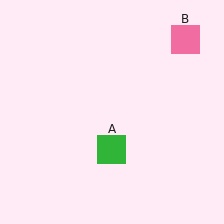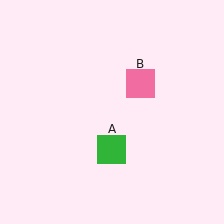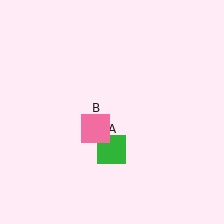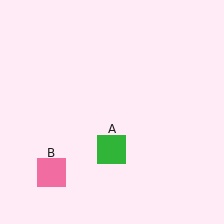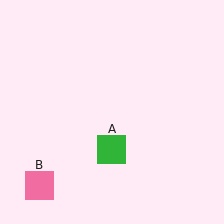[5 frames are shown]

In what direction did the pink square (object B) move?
The pink square (object B) moved down and to the left.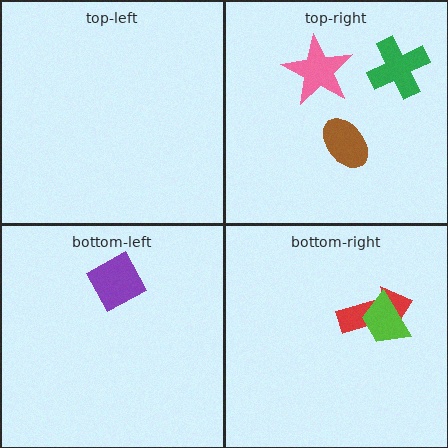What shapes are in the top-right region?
The green cross, the pink star, the brown ellipse.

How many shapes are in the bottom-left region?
1.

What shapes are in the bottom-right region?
The red arrow, the lime trapezoid.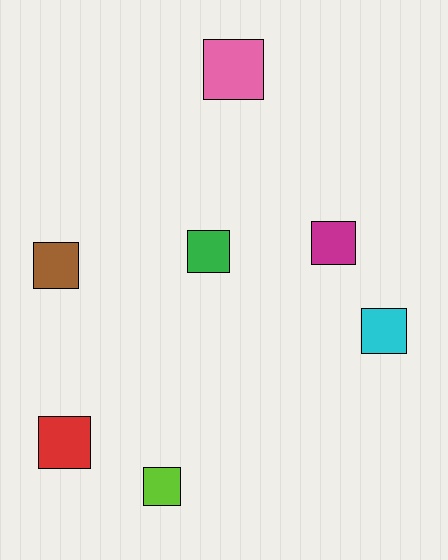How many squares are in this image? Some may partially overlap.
There are 7 squares.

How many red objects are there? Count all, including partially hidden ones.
There is 1 red object.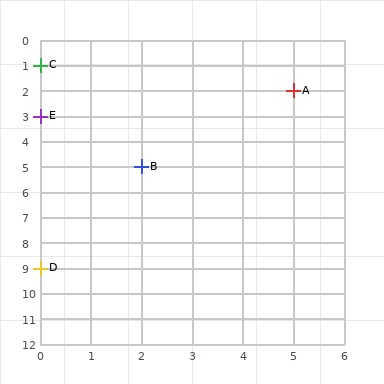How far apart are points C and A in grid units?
Points C and A are 5 columns and 1 row apart (about 5.1 grid units diagonally).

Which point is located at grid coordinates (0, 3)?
Point E is at (0, 3).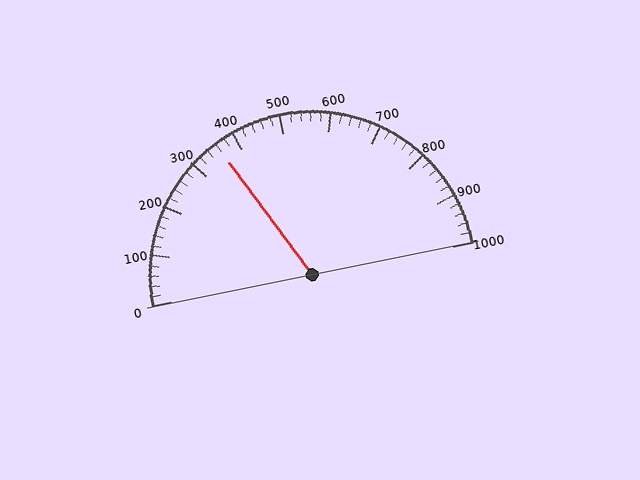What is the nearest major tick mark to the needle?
The nearest major tick mark is 400.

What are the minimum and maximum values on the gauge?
The gauge ranges from 0 to 1000.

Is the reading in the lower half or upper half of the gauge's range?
The reading is in the lower half of the range (0 to 1000).